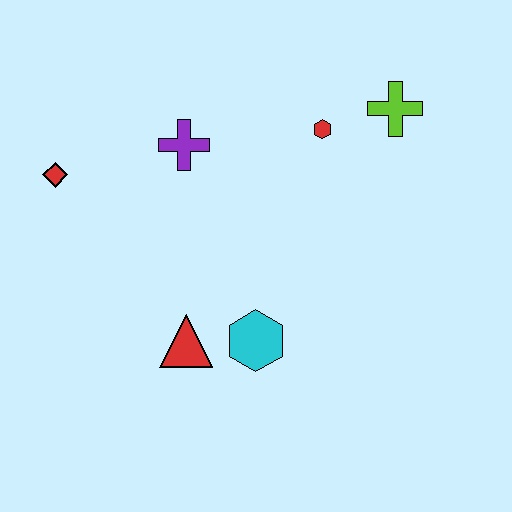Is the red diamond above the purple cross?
No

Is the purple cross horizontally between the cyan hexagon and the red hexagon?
No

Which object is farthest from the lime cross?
The red diamond is farthest from the lime cross.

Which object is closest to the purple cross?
The red diamond is closest to the purple cross.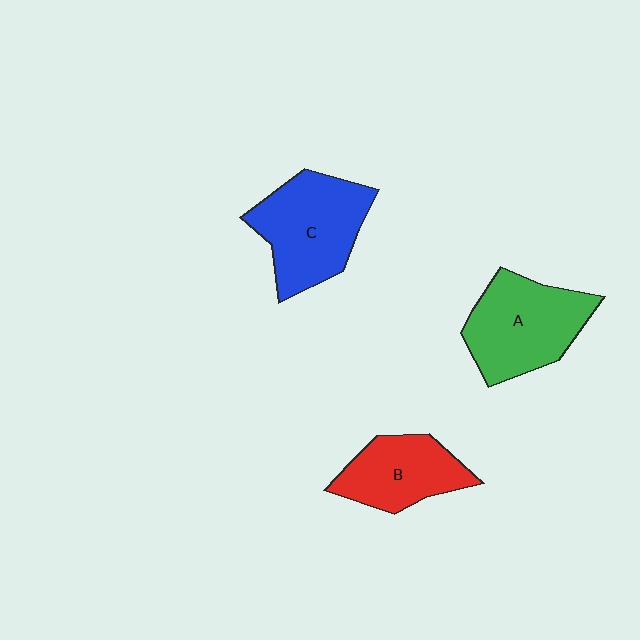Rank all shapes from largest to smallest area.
From largest to smallest: C (blue), A (green), B (red).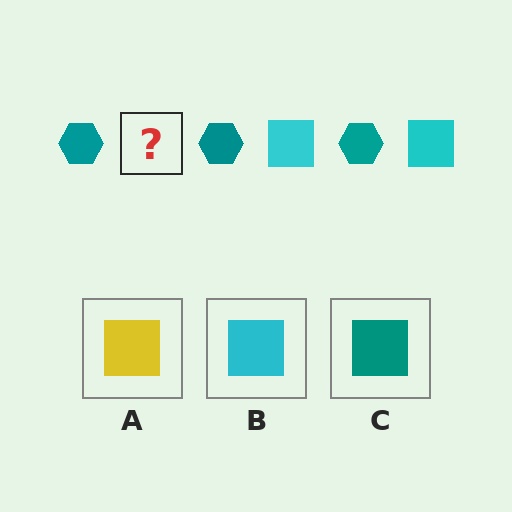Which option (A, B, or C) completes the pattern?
B.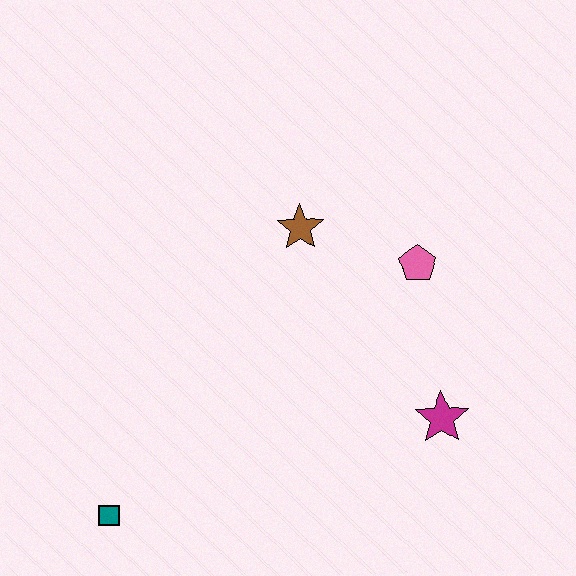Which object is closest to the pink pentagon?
The brown star is closest to the pink pentagon.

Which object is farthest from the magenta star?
The teal square is farthest from the magenta star.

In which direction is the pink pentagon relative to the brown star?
The pink pentagon is to the right of the brown star.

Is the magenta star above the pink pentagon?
No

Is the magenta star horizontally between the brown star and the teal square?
No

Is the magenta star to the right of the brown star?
Yes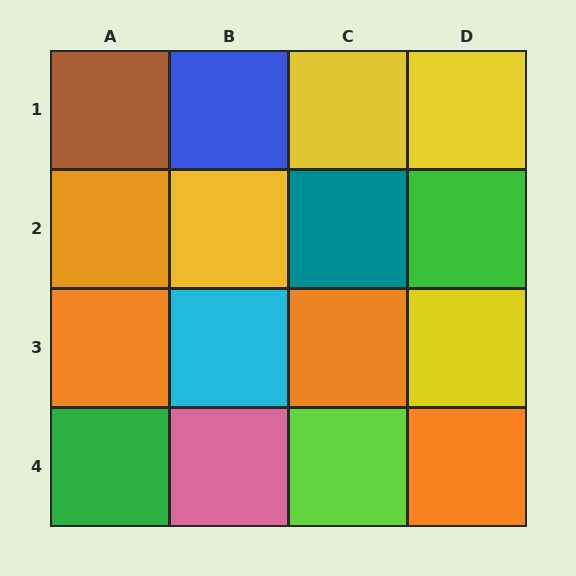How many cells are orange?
4 cells are orange.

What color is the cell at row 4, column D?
Orange.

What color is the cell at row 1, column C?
Yellow.